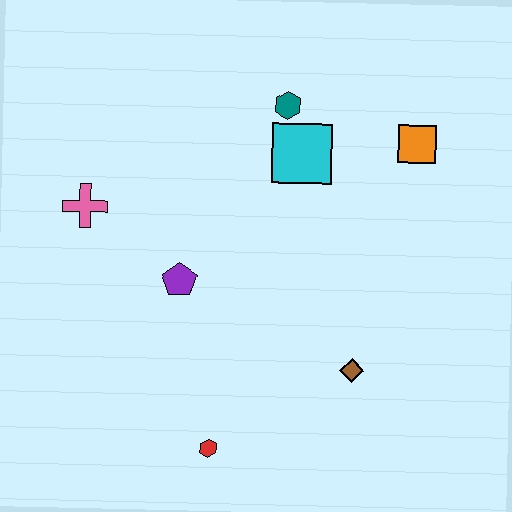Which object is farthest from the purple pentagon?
The orange square is farthest from the purple pentagon.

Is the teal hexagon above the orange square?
Yes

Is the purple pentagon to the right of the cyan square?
No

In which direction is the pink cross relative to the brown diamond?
The pink cross is to the left of the brown diamond.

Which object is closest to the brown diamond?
The red hexagon is closest to the brown diamond.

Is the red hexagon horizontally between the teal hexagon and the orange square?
No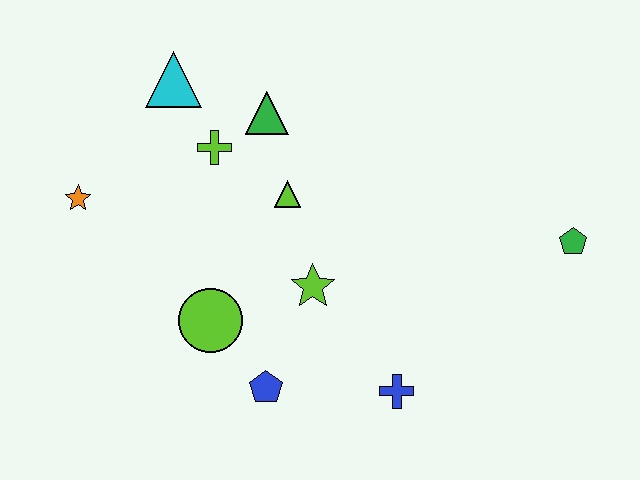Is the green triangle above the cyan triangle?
No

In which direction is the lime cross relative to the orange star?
The lime cross is to the right of the orange star.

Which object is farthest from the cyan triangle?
The green pentagon is farthest from the cyan triangle.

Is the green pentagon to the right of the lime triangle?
Yes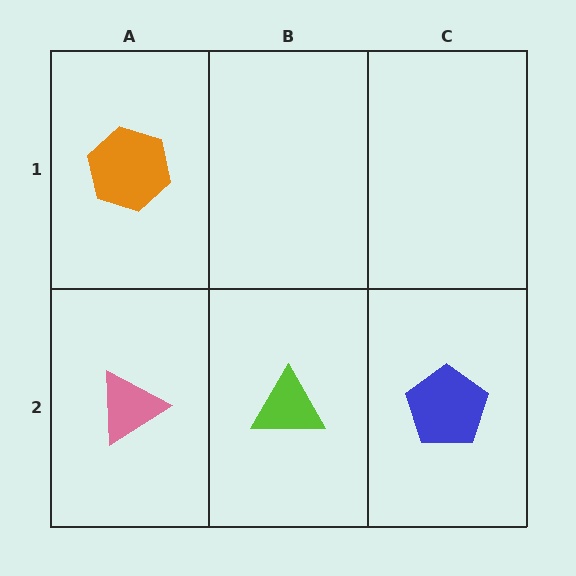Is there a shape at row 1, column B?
No, that cell is empty.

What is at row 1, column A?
An orange hexagon.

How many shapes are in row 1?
1 shape.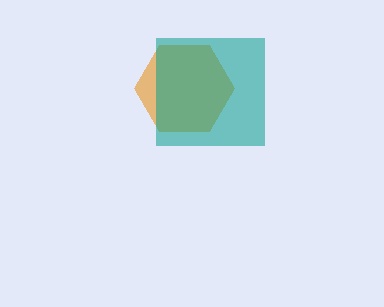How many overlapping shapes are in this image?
There are 2 overlapping shapes in the image.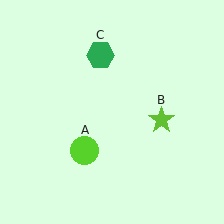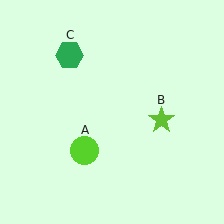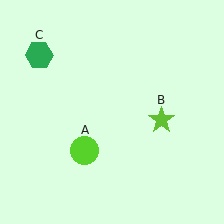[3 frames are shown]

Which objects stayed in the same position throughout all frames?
Lime circle (object A) and lime star (object B) remained stationary.